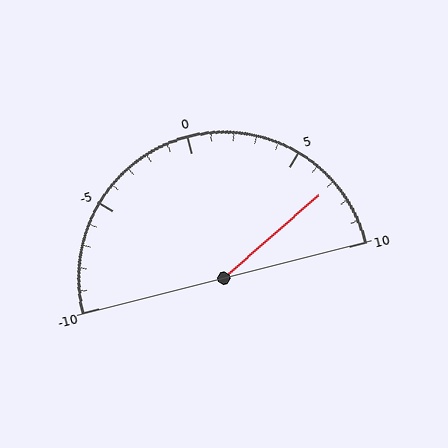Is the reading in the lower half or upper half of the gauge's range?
The reading is in the upper half of the range (-10 to 10).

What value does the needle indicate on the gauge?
The needle indicates approximately 7.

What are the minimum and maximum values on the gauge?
The gauge ranges from -10 to 10.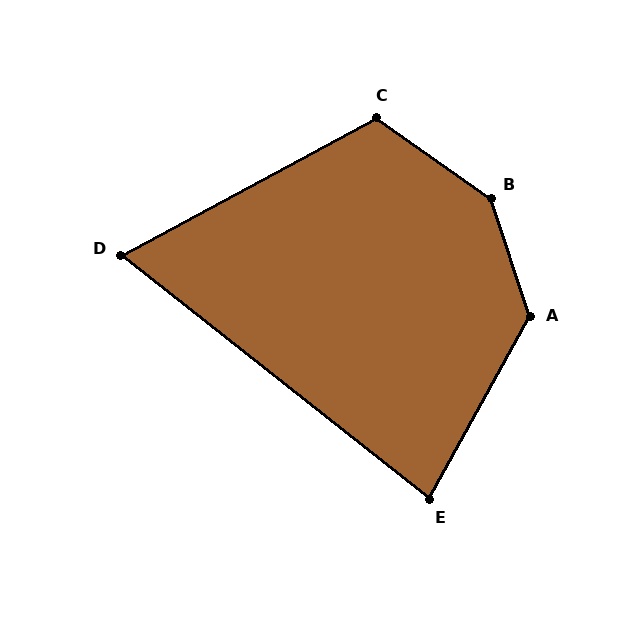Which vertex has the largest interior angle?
B, at approximately 143 degrees.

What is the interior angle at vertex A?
Approximately 133 degrees (obtuse).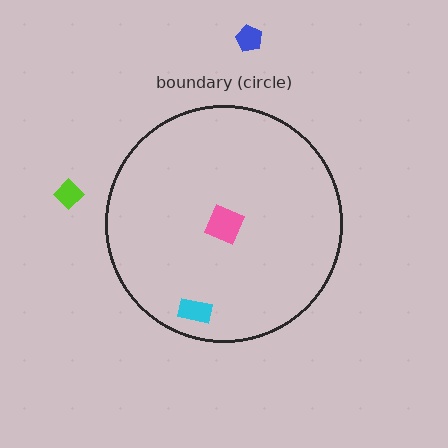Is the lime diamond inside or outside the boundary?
Outside.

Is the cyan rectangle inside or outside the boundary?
Inside.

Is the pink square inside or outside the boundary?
Inside.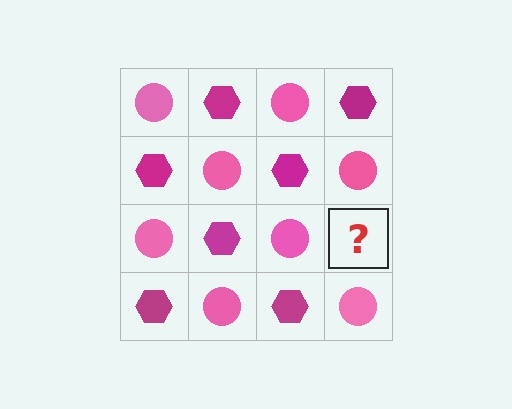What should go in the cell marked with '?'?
The missing cell should contain a magenta hexagon.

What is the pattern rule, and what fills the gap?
The rule is that it alternates pink circle and magenta hexagon in a checkerboard pattern. The gap should be filled with a magenta hexagon.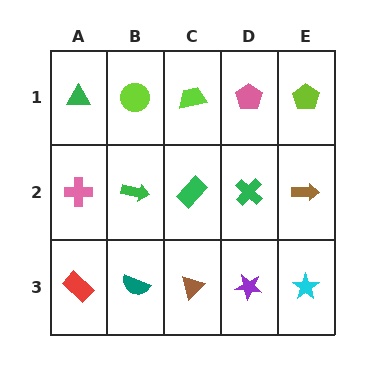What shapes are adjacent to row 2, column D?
A pink pentagon (row 1, column D), a purple star (row 3, column D), a green rectangle (row 2, column C), a brown arrow (row 2, column E).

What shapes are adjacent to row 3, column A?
A pink cross (row 2, column A), a teal semicircle (row 3, column B).